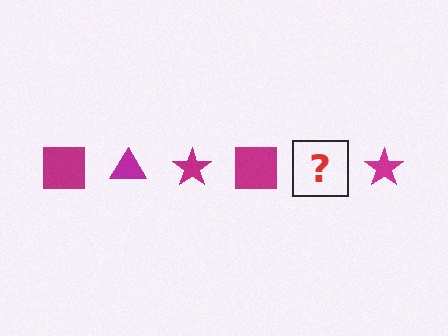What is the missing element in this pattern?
The missing element is a magenta triangle.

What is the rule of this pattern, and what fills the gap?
The rule is that the pattern cycles through square, triangle, star shapes in magenta. The gap should be filled with a magenta triangle.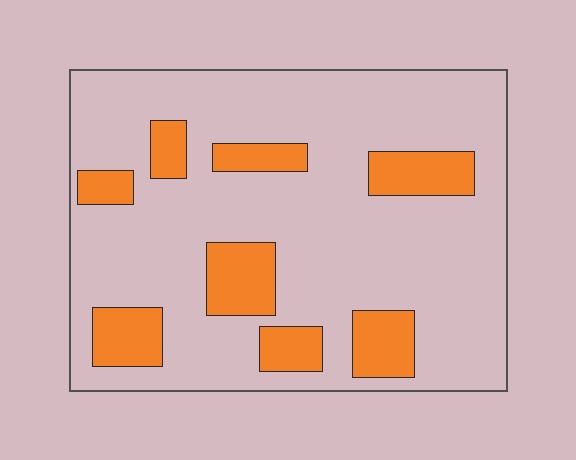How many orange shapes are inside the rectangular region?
8.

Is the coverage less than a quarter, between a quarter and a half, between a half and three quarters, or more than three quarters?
Less than a quarter.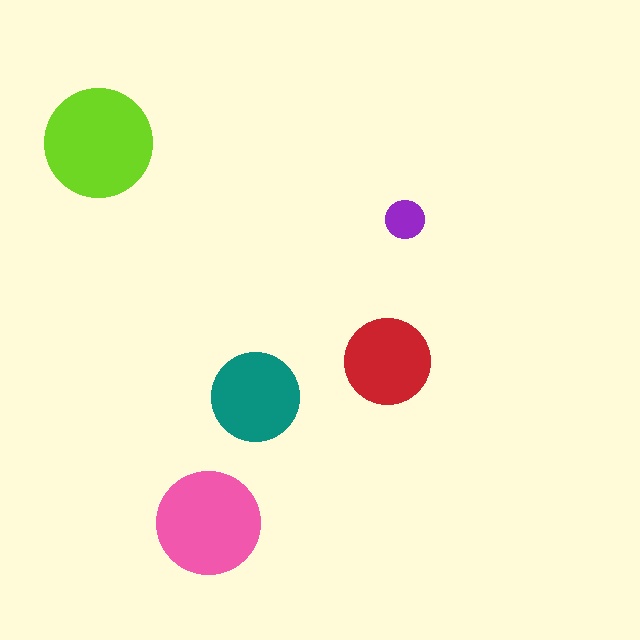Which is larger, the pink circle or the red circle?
The pink one.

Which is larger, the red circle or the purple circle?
The red one.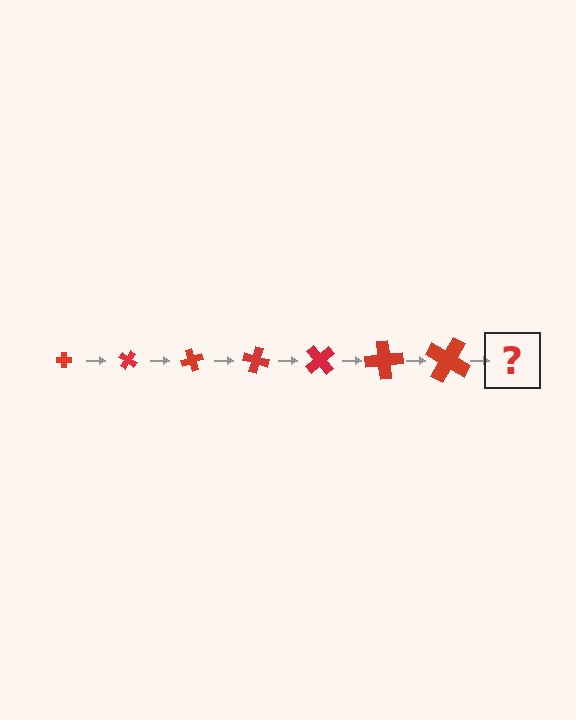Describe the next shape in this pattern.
It should be a cross, larger than the previous one and rotated 245 degrees from the start.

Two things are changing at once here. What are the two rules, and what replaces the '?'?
The two rules are that the cross grows larger each step and it rotates 35 degrees each step. The '?' should be a cross, larger than the previous one and rotated 245 degrees from the start.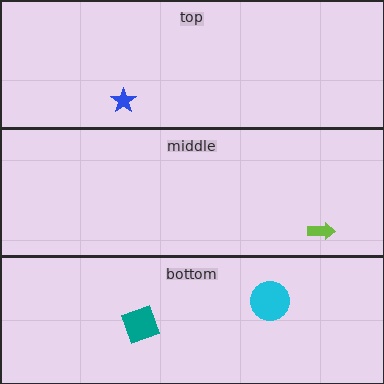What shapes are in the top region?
The blue star.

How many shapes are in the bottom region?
2.